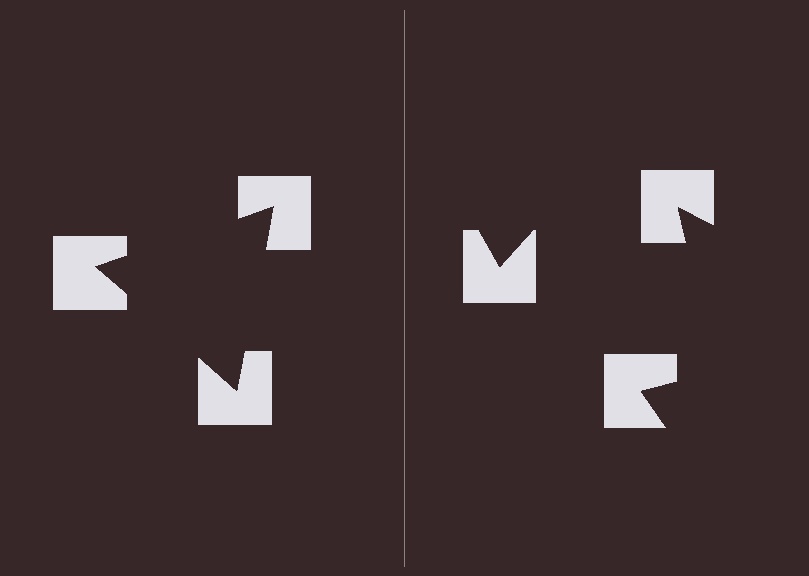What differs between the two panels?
The notched squares are positioned identically on both sides; only the wedge orientations differ. On the left they align to a triangle; on the right they are misaligned.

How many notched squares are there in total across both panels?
6 — 3 on each side.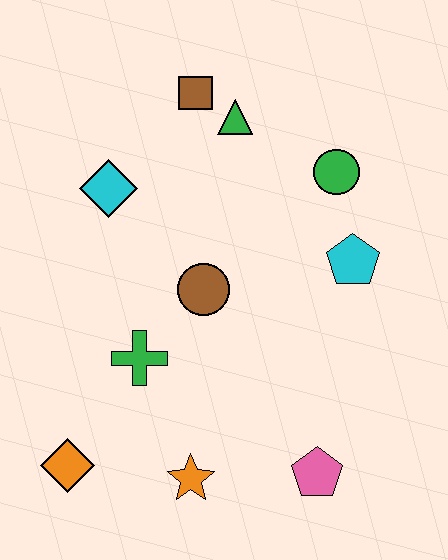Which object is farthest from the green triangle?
The orange diamond is farthest from the green triangle.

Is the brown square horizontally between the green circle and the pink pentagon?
No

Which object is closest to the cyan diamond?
The brown square is closest to the cyan diamond.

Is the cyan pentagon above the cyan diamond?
No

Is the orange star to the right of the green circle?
No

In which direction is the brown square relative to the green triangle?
The brown square is to the left of the green triangle.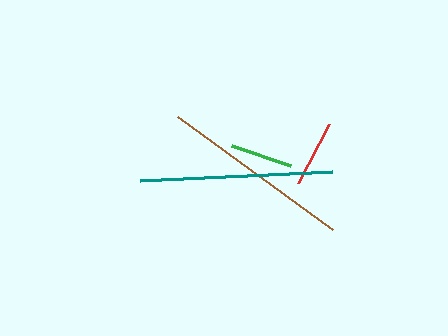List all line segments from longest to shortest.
From longest to shortest: teal, brown, red, green.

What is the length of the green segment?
The green segment is approximately 63 pixels long.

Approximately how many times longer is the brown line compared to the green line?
The brown line is approximately 3.1 times the length of the green line.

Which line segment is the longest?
The teal line is the longest at approximately 193 pixels.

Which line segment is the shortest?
The green line is the shortest at approximately 63 pixels.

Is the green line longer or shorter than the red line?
The red line is longer than the green line.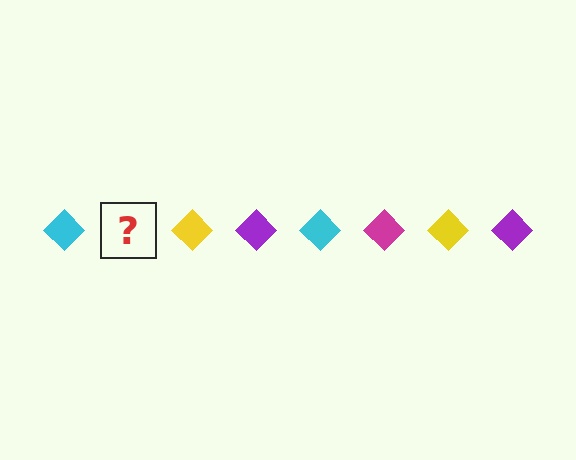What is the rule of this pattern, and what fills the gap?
The rule is that the pattern cycles through cyan, magenta, yellow, purple diamonds. The gap should be filled with a magenta diamond.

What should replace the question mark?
The question mark should be replaced with a magenta diamond.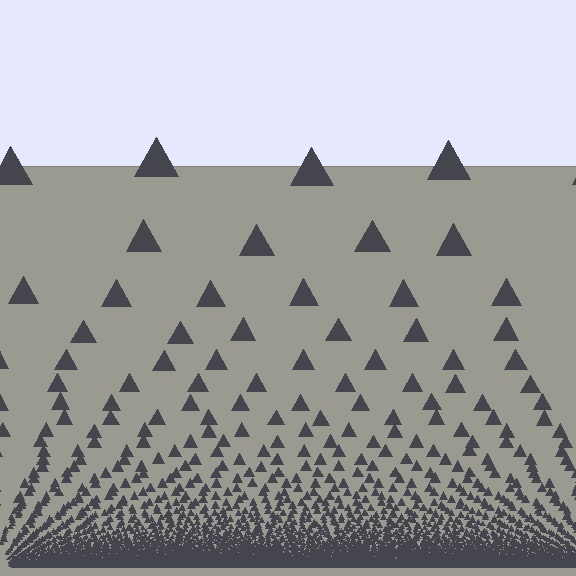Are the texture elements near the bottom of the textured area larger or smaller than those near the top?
Smaller. The gradient is inverted — elements near the bottom are smaller and denser.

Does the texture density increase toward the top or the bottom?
Density increases toward the bottom.